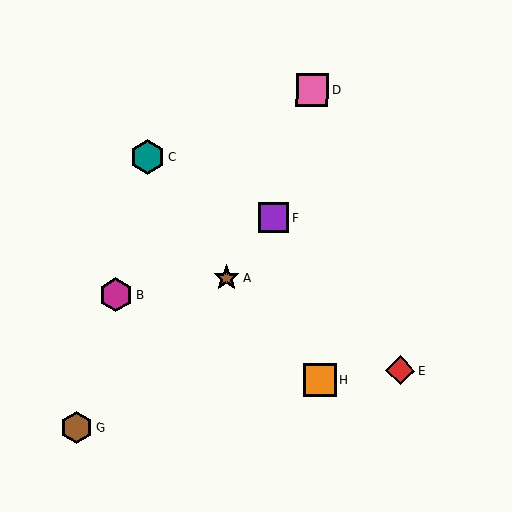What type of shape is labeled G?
Shape G is a brown hexagon.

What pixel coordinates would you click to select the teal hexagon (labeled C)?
Click at (148, 157) to select the teal hexagon C.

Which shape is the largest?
The teal hexagon (labeled C) is the largest.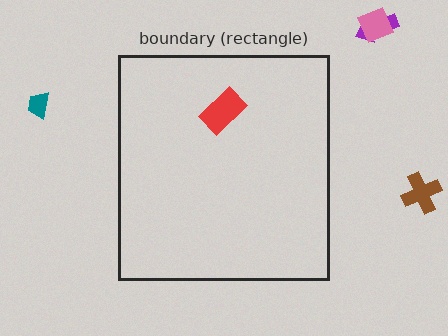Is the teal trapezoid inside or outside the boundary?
Outside.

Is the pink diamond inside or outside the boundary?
Outside.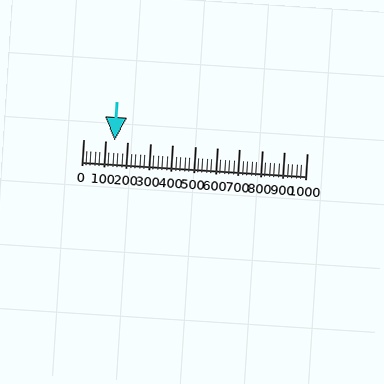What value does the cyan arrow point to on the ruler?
The cyan arrow points to approximately 140.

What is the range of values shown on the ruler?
The ruler shows values from 0 to 1000.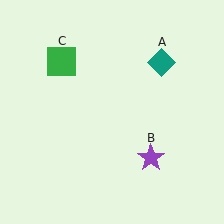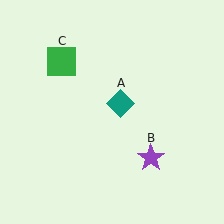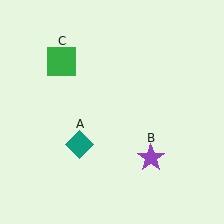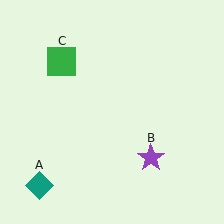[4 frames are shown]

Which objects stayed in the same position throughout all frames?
Purple star (object B) and green square (object C) remained stationary.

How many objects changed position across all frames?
1 object changed position: teal diamond (object A).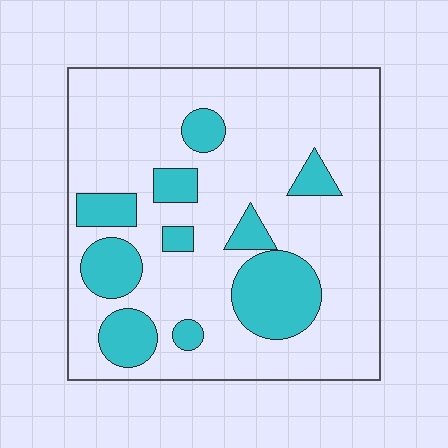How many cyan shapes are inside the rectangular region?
10.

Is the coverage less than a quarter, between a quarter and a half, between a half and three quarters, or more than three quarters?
Less than a quarter.